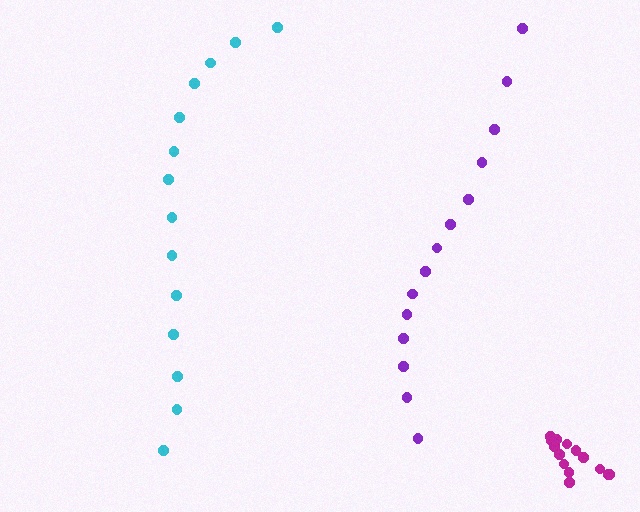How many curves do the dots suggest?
There are 3 distinct paths.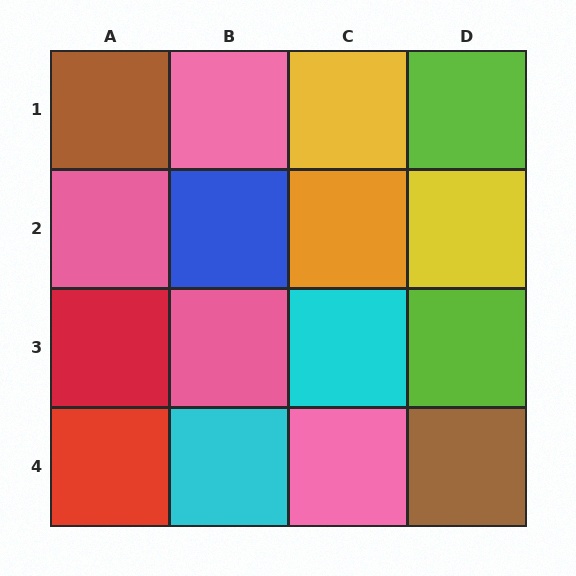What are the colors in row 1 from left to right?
Brown, pink, yellow, lime.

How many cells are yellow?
2 cells are yellow.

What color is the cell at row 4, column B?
Cyan.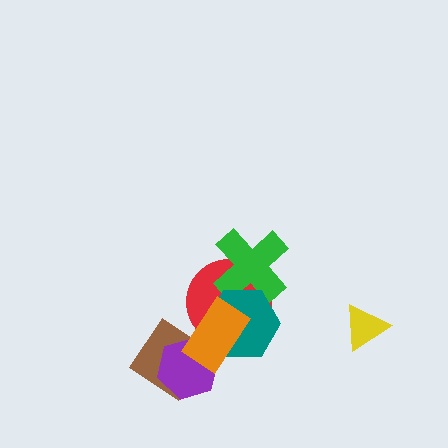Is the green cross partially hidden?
Yes, it is partially covered by another shape.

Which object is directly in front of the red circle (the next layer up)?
The green cross is directly in front of the red circle.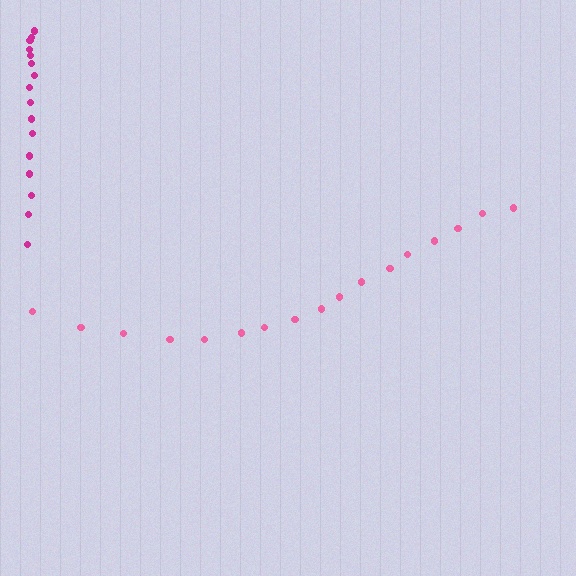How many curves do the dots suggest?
There are 2 distinct paths.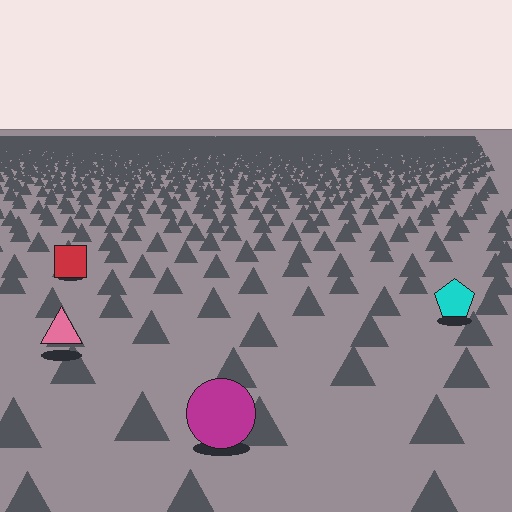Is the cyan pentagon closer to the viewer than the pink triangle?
No. The pink triangle is closer — you can tell from the texture gradient: the ground texture is coarser near it.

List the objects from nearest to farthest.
From nearest to farthest: the magenta circle, the pink triangle, the cyan pentagon, the red square.